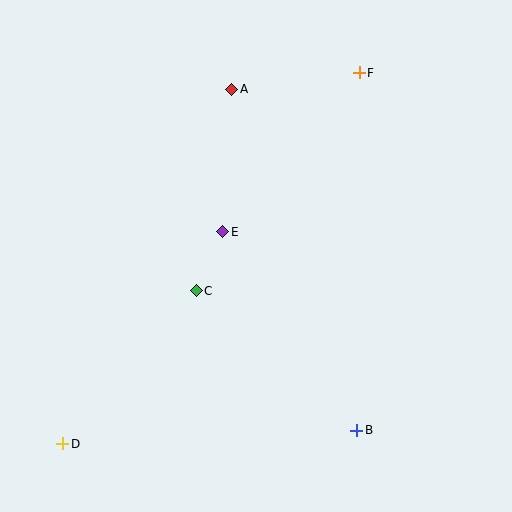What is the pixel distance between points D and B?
The distance between D and B is 294 pixels.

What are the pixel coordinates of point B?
Point B is at (357, 430).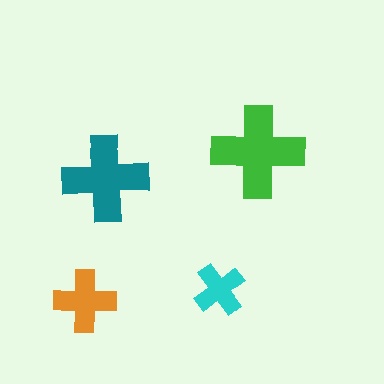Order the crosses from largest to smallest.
the green one, the teal one, the orange one, the cyan one.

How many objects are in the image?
There are 4 objects in the image.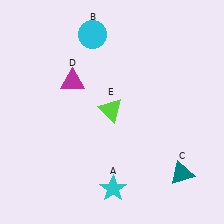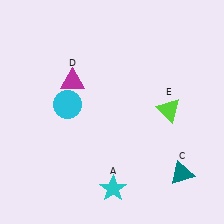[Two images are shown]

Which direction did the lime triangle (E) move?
The lime triangle (E) moved right.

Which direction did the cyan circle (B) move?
The cyan circle (B) moved down.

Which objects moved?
The objects that moved are: the cyan circle (B), the lime triangle (E).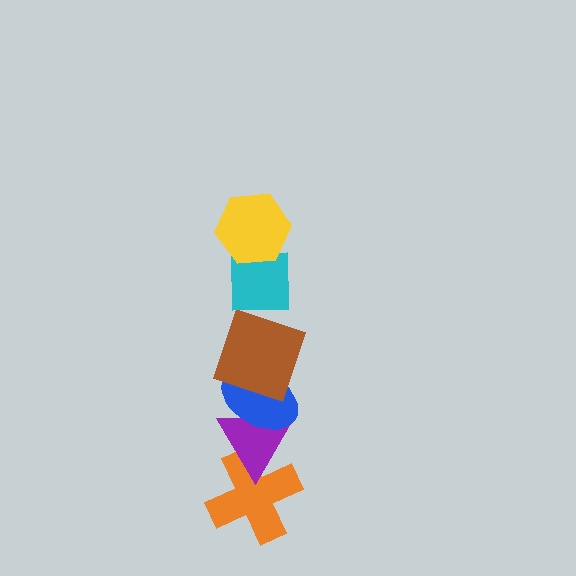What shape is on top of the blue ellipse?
The brown square is on top of the blue ellipse.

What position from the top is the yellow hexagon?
The yellow hexagon is 1st from the top.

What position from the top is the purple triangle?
The purple triangle is 5th from the top.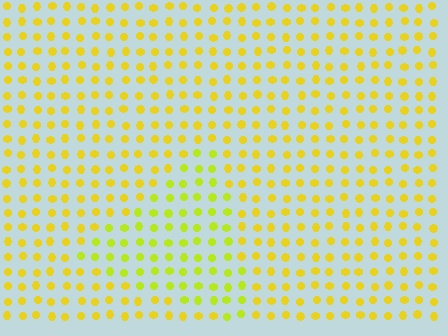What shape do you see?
I see a triangle.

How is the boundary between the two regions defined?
The boundary is defined purely by a slight shift in hue (about 22 degrees). Spacing, size, and orientation are identical on both sides.